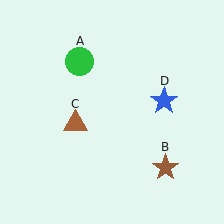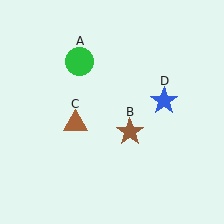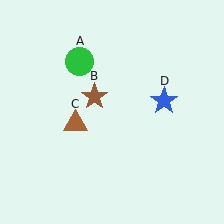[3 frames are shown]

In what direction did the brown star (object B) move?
The brown star (object B) moved up and to the left.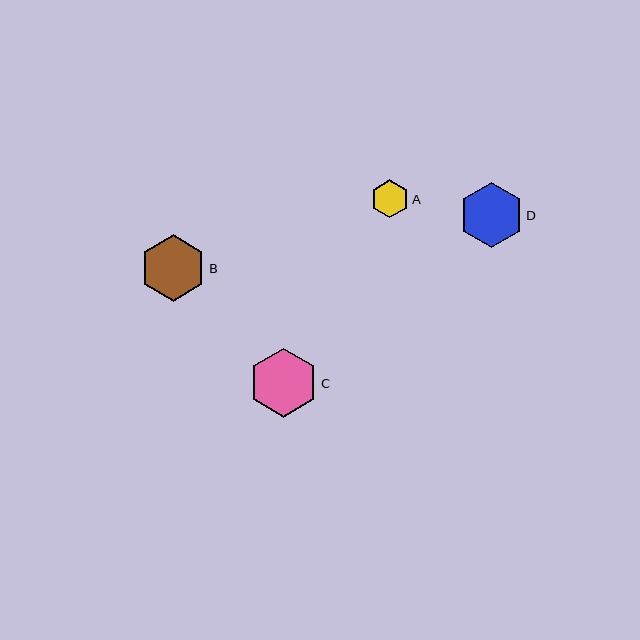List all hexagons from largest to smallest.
From largest to smallest: C, B, D, A.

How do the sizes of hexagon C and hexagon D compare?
Hexagon C and hexagon D are approximately the same size.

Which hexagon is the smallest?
Hexagon A is the smallest with a size of approximately 38 pixels.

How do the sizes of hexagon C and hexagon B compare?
Hexagon C and hexagon B are approximately the same size.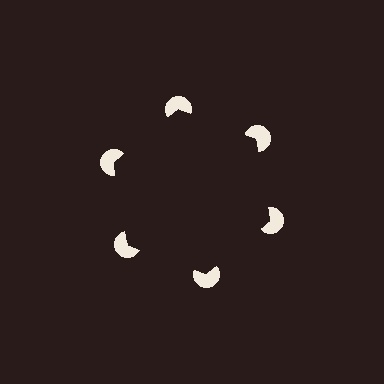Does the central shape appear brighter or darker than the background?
It typically appears slightly darker than the background, even though no actual brightness change is drawn.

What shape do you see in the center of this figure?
An illusory hexagon — its edges are inferred from the aligned wedge cuts in the pac-man discs, not physically drawn.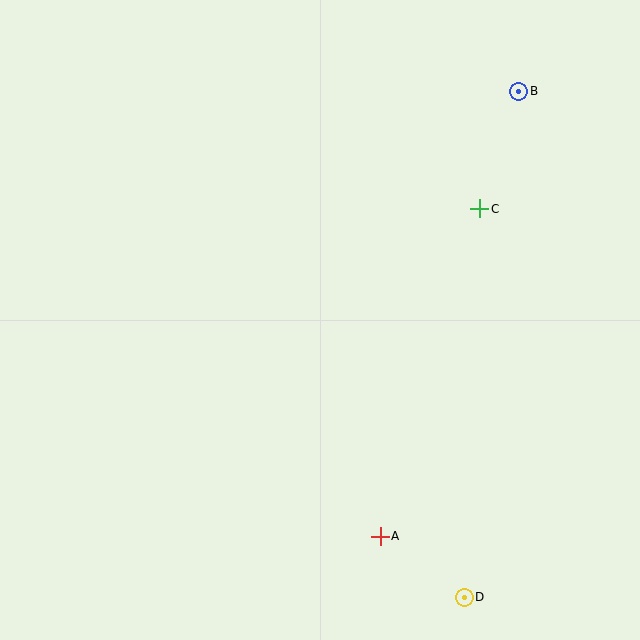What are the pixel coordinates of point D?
Point D is at (464, 598).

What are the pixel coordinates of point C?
Point C is at (480, 209).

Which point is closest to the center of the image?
Point C at (480, 209) is closest to the center.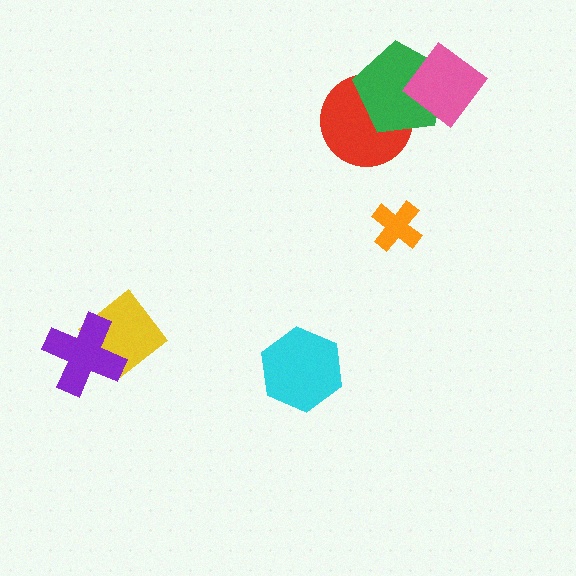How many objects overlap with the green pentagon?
2 objects overlap with the green pentagon.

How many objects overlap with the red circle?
1 object overlaps with the red circle.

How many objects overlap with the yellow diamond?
1 object overlaps with the yellow diamond.